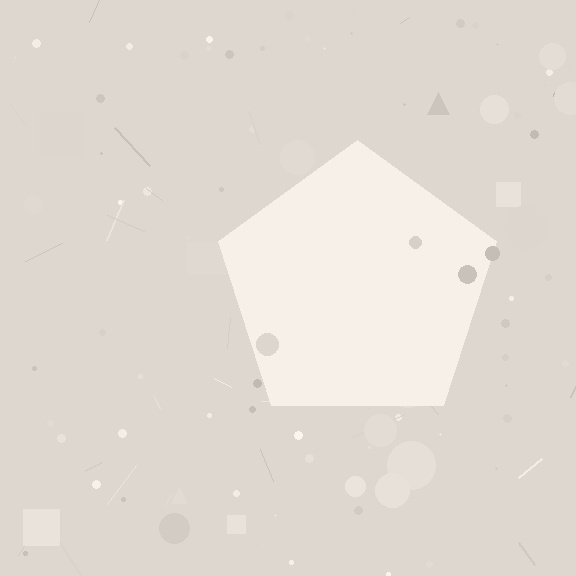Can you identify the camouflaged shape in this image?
The camouflaged shape is a pentagon.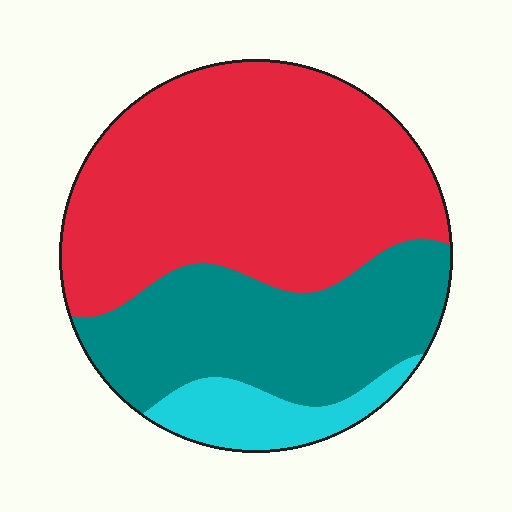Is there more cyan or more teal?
Teal.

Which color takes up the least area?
Cyan, at roughly 10%.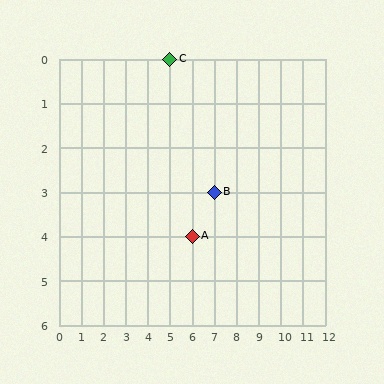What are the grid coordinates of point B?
Point B is at grid coordinates (7, 3).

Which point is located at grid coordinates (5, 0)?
Point C is at (5, 0).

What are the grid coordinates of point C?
Point C is at grid coordinates (5, 0).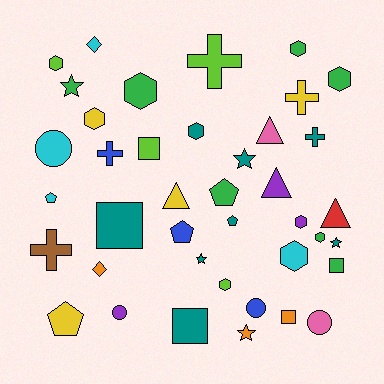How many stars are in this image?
There are 5 stars.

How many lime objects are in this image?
There are 4 lime objects.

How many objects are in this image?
There are 40 objects.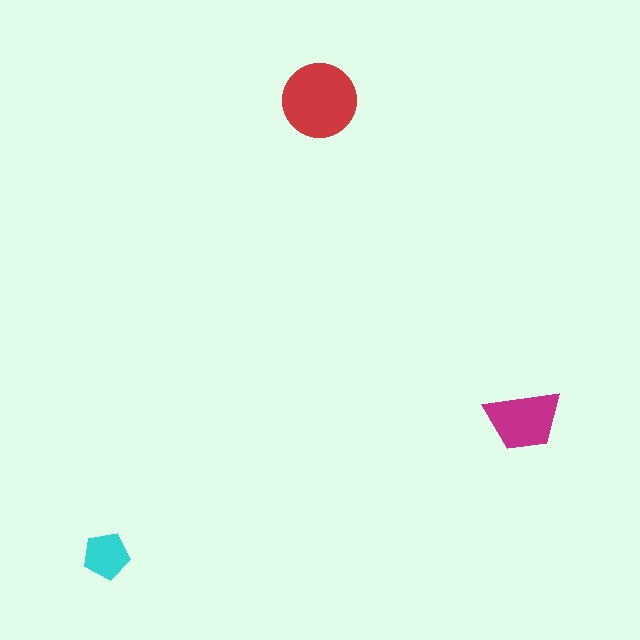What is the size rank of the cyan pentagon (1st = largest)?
3rd.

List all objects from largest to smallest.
The red circle, the magenta trapezoid, the cyan pentagon.